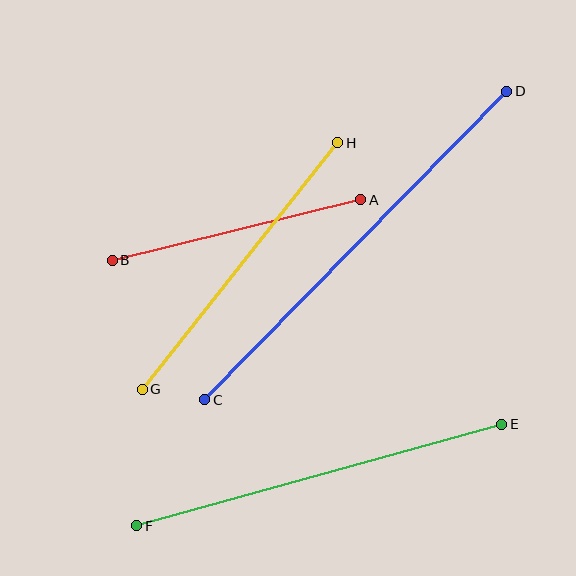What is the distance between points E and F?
The distance is approximately 379 pixels.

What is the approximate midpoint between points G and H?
The midpoint is at approximately (240, 266) pixels.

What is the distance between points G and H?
The distance is approximately 314 pixels.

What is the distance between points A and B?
The distance is approximately 256 pixels.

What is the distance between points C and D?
The distance is approximately 432 pixels.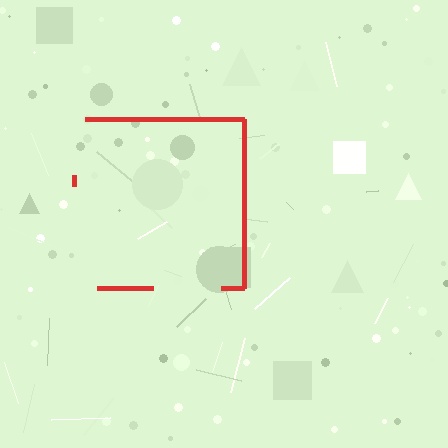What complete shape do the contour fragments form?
The contour fragments form a square.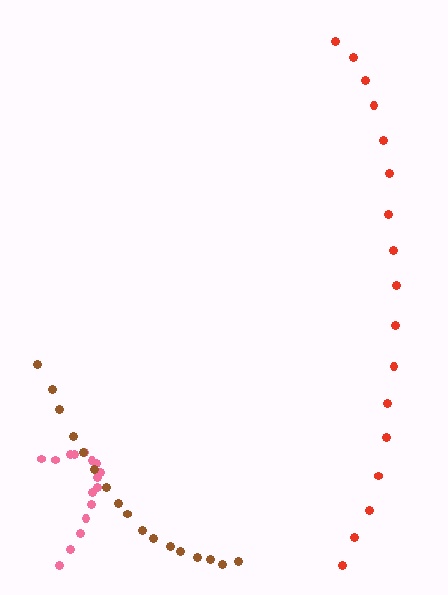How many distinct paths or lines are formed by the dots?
There are 3 distinct paths.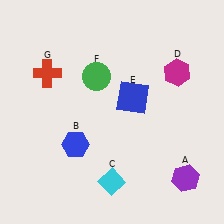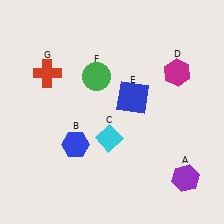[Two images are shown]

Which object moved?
The cyan diamond (C) moved up.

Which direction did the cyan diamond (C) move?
The cyan diamond (C) moved up.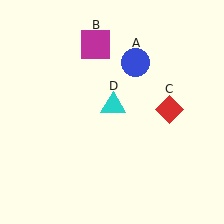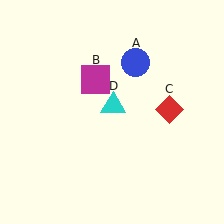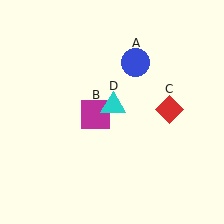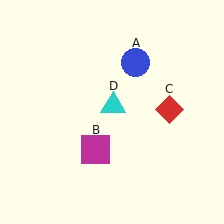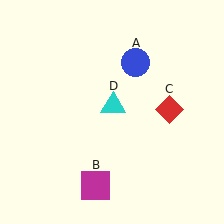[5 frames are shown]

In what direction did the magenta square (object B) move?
The magenta square (object B) moved down.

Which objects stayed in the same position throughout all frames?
Blue circle (object A) and red diamond (object C) and cyan triangle (object D) remained stationary.